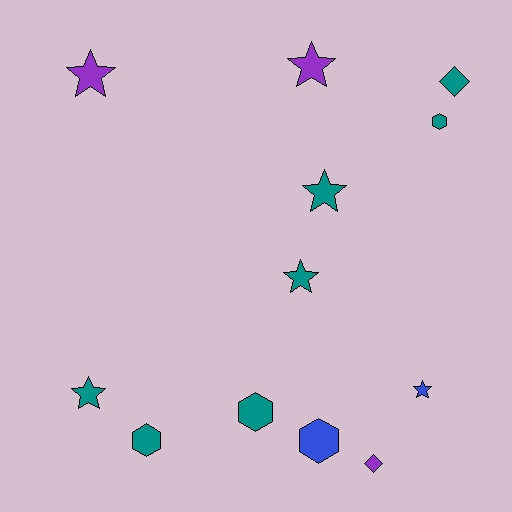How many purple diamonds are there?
There is 1 purple diamond.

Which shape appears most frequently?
Star, with 6 objects.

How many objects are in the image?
There are 12 objects.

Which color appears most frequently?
Teal, with 7 objects.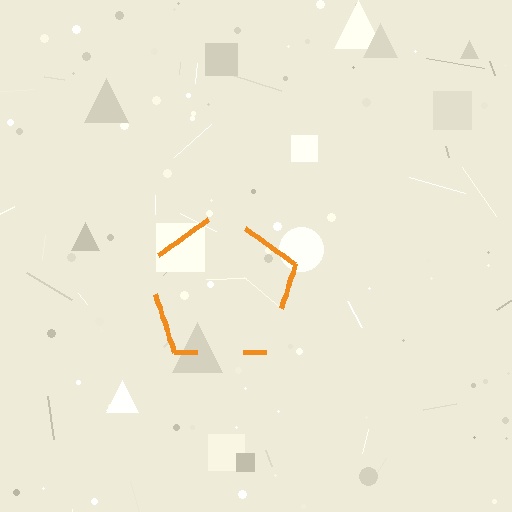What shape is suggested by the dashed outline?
The dashed outline suggests a pentagon.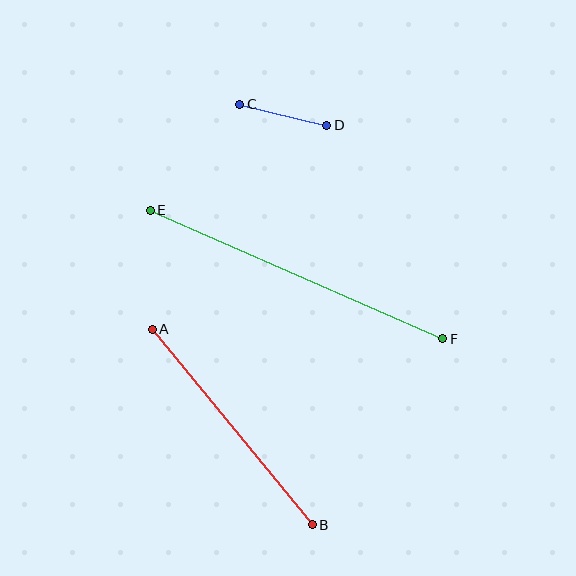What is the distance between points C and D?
The distance is approximately 89 pixels.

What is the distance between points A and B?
The distance is approximately 253 pixels.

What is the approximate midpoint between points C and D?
The midpoint is at approximately (283, 115) pixels.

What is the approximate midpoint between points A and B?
The midpoint is at approximately (232, 427) pixels.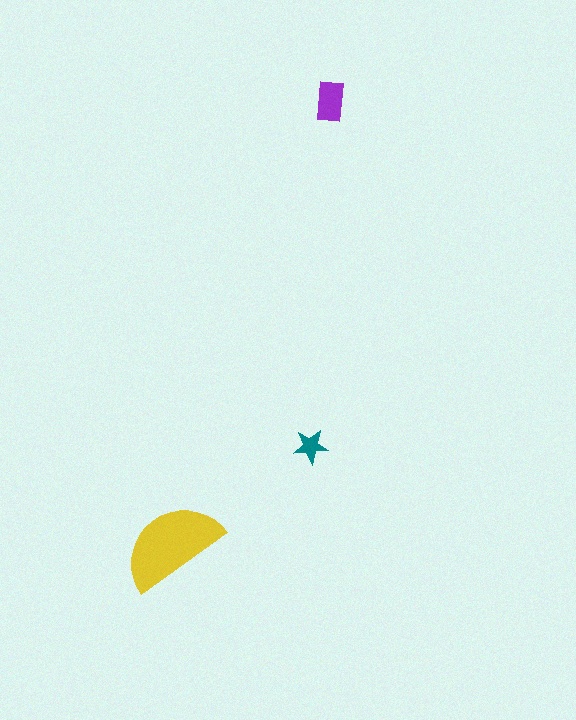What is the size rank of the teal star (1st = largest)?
3rd.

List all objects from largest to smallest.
The yellow semicircle, the purple rectangle, the teal star.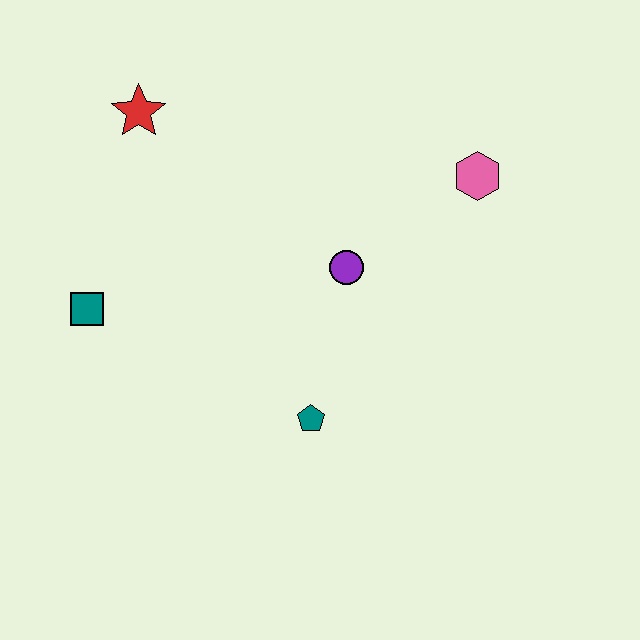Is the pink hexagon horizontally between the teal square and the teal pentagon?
No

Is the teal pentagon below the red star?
Yes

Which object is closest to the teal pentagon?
The purple circle is closest to the teal pentagon.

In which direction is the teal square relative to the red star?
The teal square is below the red star.